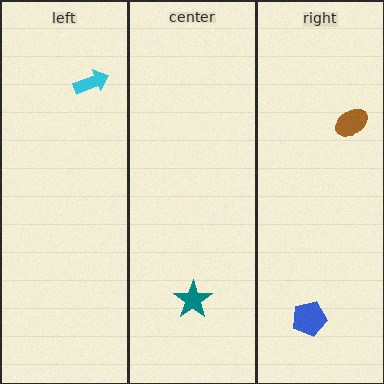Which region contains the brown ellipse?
The right region.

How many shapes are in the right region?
2.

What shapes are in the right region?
The brown ellipse, the blue pentagon.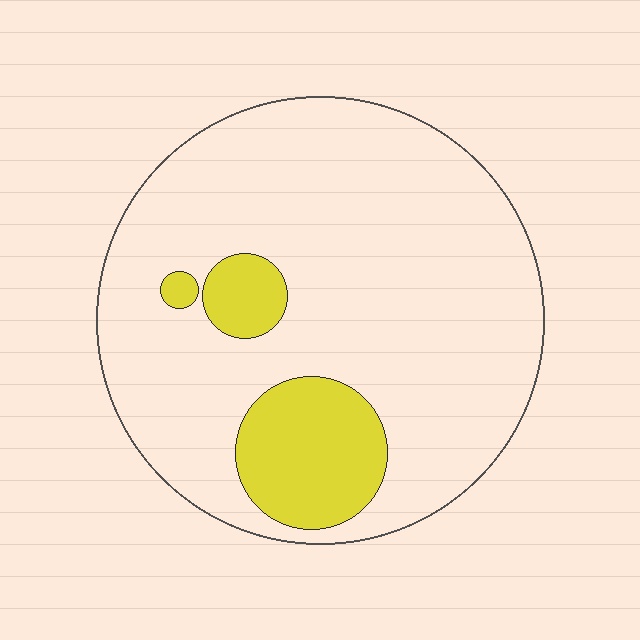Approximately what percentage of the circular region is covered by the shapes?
Approximately 15%.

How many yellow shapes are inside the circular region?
3.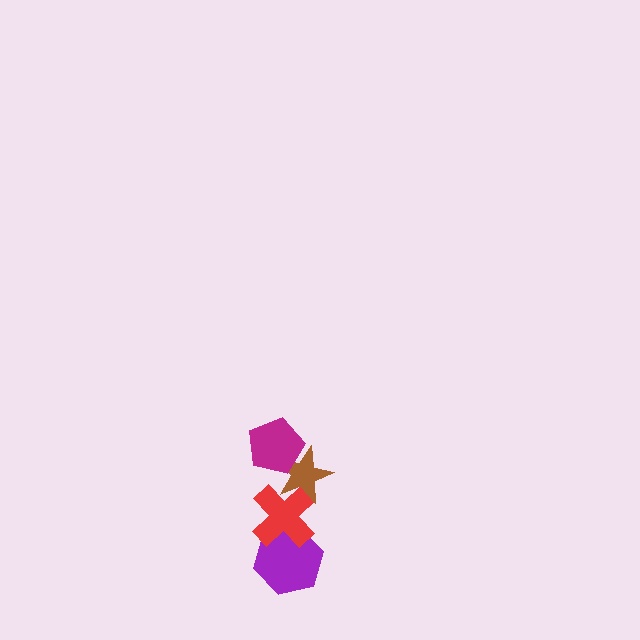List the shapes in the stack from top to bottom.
From top to bottom: the magenta pentagon, the brown star, the red cross, the purple hexagon.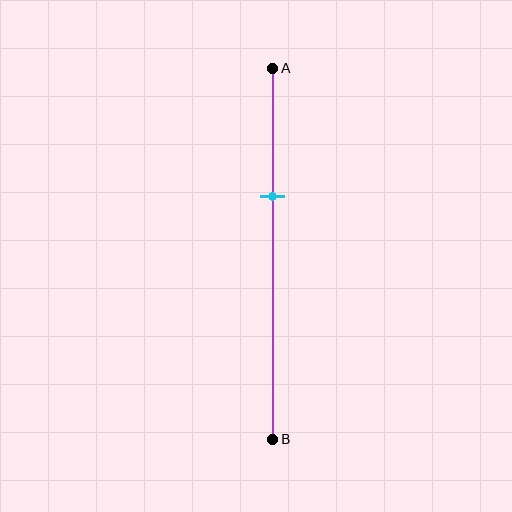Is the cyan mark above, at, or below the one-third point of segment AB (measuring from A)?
The cyan mark is approximately at the one-third point of segment AB.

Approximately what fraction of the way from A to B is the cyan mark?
The cyan mark is approximately 35% of the way from A to B.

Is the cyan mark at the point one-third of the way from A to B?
Yes, the mark is approximately at the one-third point.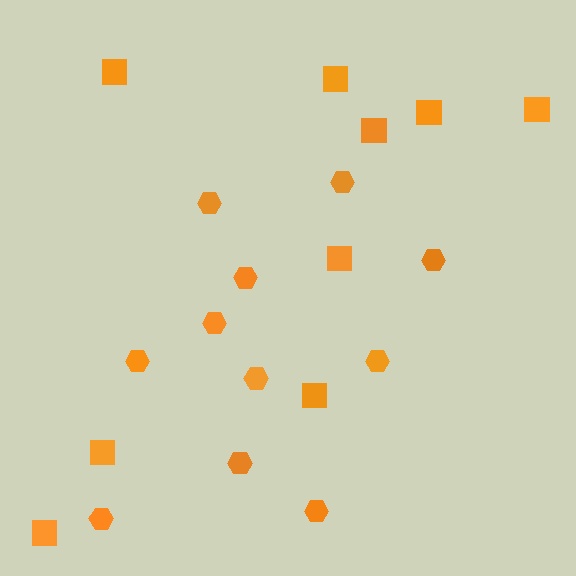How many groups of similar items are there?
There are 2 groups: one group of squares (9) and one group of hexagons (11).